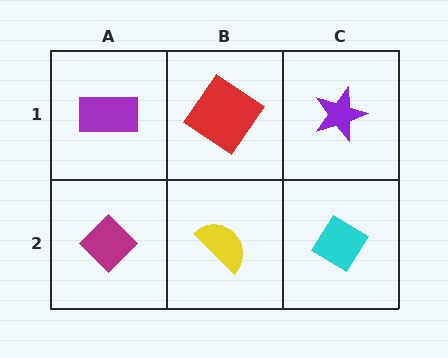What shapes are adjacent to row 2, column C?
A purple star (row 1, column C), a yellow semicircle (row 2, column B).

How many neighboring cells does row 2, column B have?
3.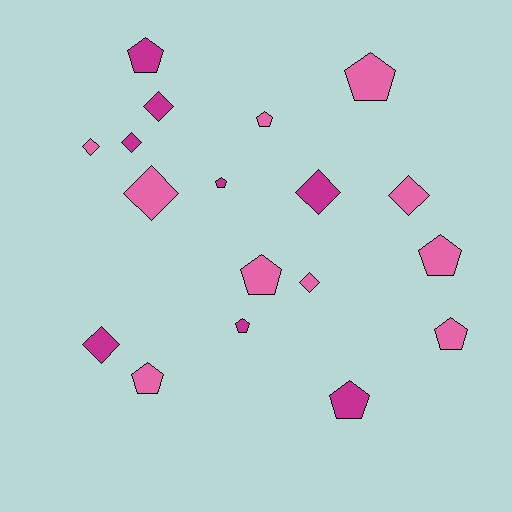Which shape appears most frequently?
Pentagon, with 10 objects.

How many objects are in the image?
There are 18 objects.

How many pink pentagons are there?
There are 6 pink pentagons.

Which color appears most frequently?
Pink, with 10 objects.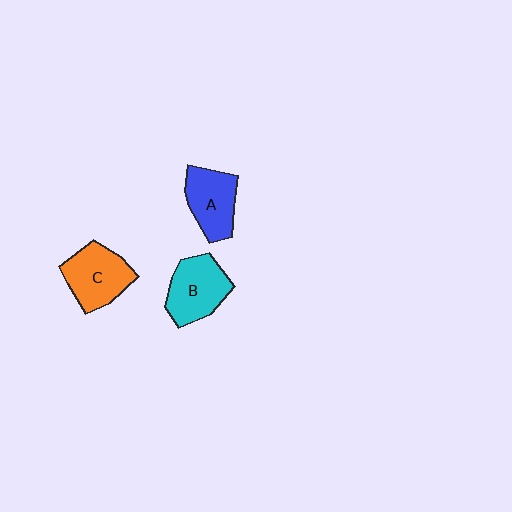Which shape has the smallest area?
Shape A (blue).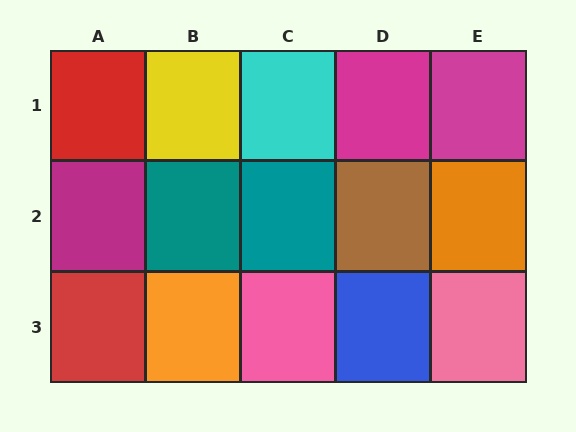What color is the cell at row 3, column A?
Red.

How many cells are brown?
1 cell is brown.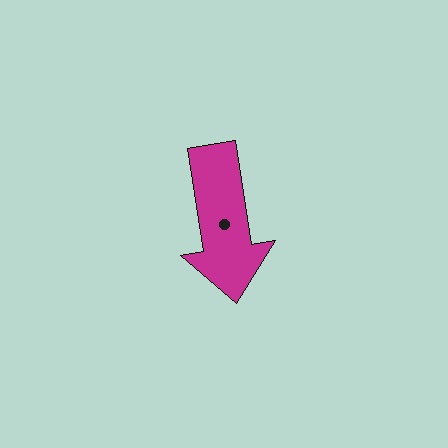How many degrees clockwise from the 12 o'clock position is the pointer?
Approximately 171 degrees.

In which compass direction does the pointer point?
South.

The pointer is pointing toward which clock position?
Roughly 6 o'clock.